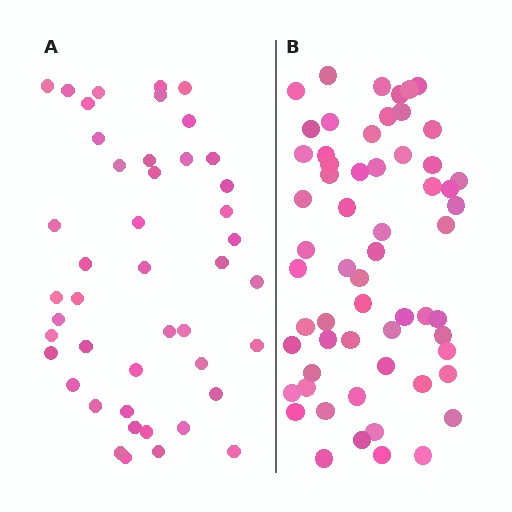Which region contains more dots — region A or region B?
Region B (the right region) has more dots.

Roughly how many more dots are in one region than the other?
Region B has approximately 15 more dots than region A.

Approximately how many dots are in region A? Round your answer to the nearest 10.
About 40 dots. (The exact count is 45, which rounds to 40.)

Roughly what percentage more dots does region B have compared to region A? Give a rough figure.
About 35% more.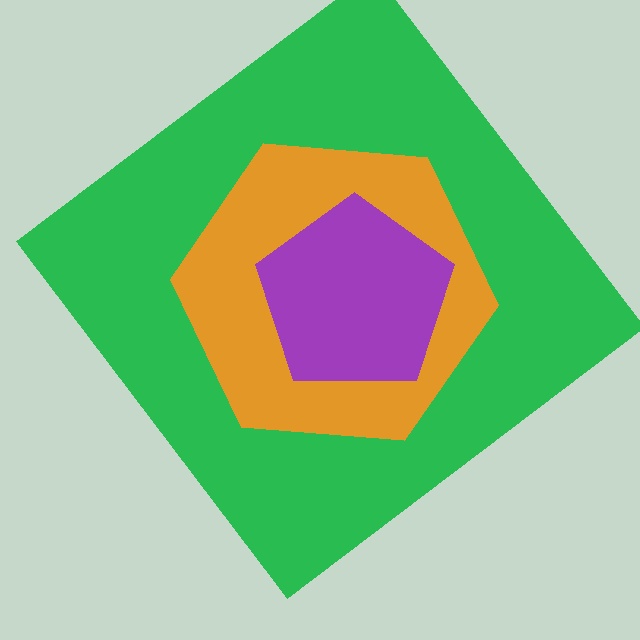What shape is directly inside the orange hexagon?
The purple pentagon.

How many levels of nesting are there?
3.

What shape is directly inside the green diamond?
The orange hexagon.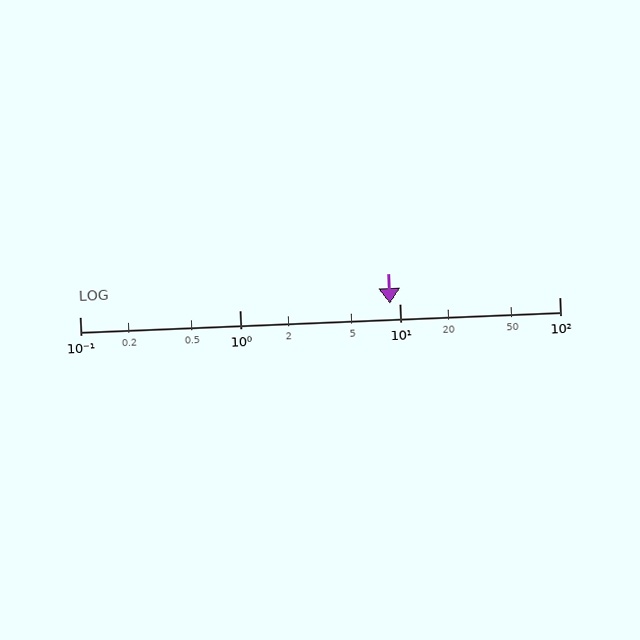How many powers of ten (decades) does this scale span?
The scale spans 3 decades, from 0.1 to 100.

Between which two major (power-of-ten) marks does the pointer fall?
The pointer is between 1 and 10.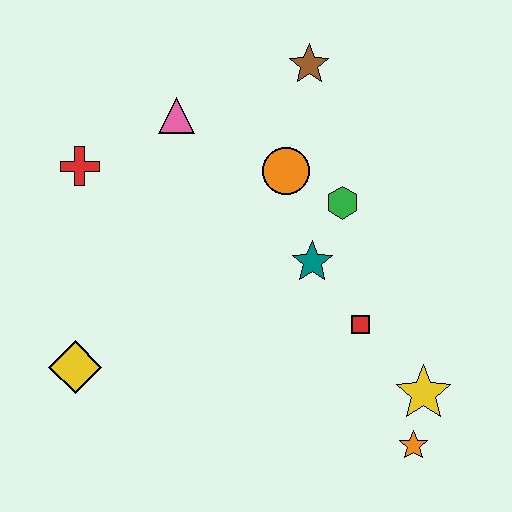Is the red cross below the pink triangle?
Yes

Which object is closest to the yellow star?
The orange star is closest to the yellow star.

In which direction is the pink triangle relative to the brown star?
The pink triangle is to the left of the brown star.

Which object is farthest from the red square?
The red cross is farthest from the red square.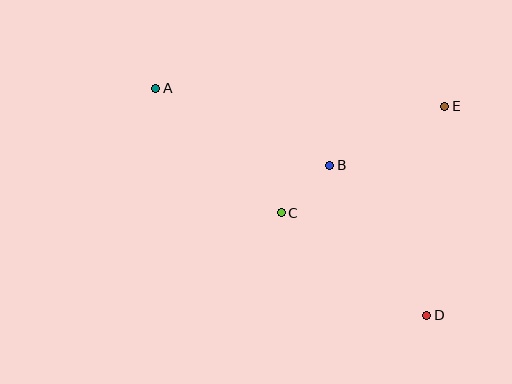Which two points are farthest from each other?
Points A and D are farthest from each other.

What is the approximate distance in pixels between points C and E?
The distance between C and E is approximately 195 pixels.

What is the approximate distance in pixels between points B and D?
The distance between B and D is approximately 179 pixels.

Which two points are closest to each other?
Points B and C are closest to each other.